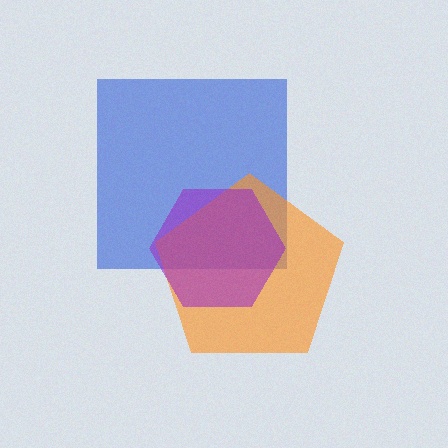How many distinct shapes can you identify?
There are 3 distinct shapes: a blue square, an orange pentagon, a purple hexagon.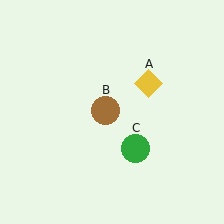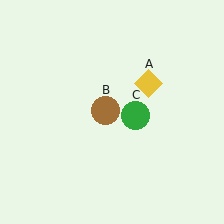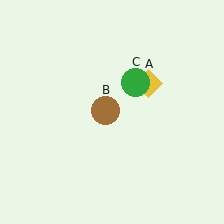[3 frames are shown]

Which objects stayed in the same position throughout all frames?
Yellow diamond (object A) and brown circle (object B) remained stationary.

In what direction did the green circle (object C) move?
The green circle (object C) moved up.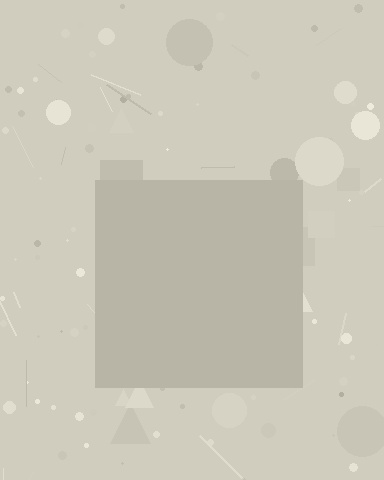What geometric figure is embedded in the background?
A square is embedded in the background.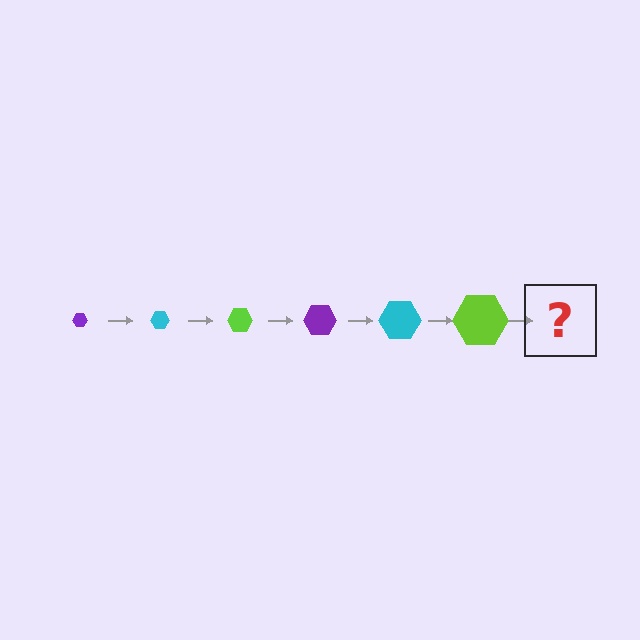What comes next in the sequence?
The next element should be a purple hexagon, larger than the previous one.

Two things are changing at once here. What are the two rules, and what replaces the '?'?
The two rules are that the hexagon grows larger each step and the color cycles through purple, cyan, and lime. The '?' should be a purple hexagon, larger than the previous one.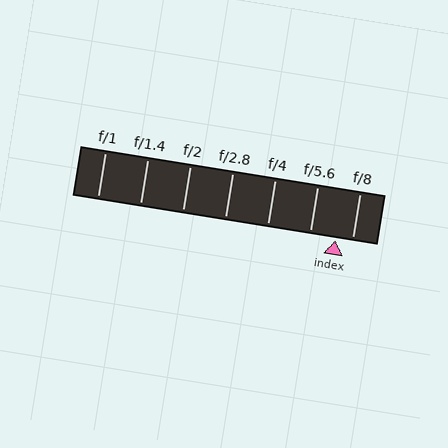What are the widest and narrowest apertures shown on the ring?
The widest aperture shown is f/1 and the narrowest is f/8.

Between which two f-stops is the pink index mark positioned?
The index mark is between f/5.6 and f/8.